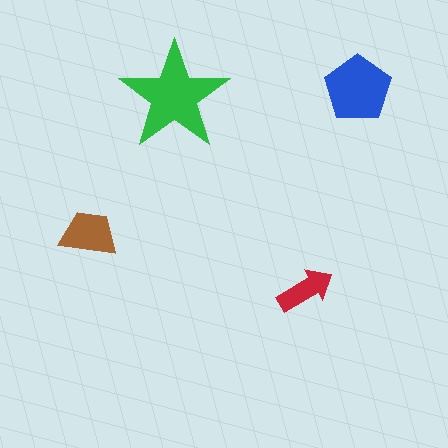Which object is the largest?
The green star.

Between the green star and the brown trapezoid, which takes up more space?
The green star.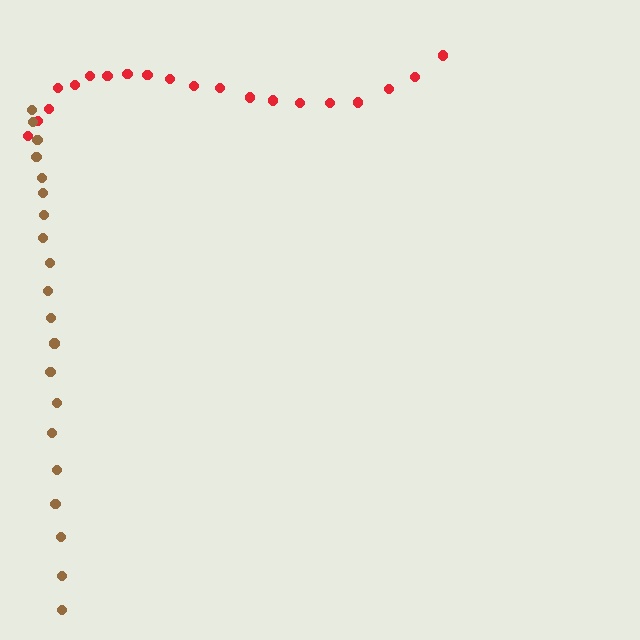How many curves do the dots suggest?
There are 2 distinct paths.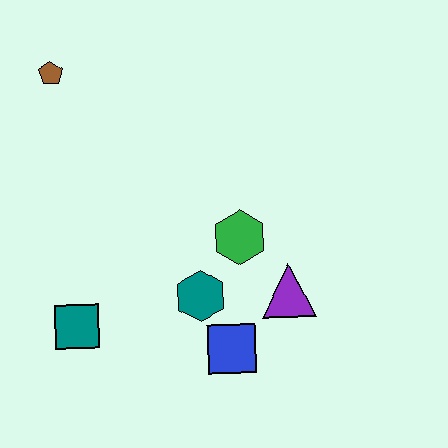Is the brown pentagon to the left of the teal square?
Yes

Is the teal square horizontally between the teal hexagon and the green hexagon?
No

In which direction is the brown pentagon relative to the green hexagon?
The brown pentagon is to the left of the green hexagon.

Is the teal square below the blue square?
No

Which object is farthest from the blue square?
The brown pentagon is farthest from the blue square.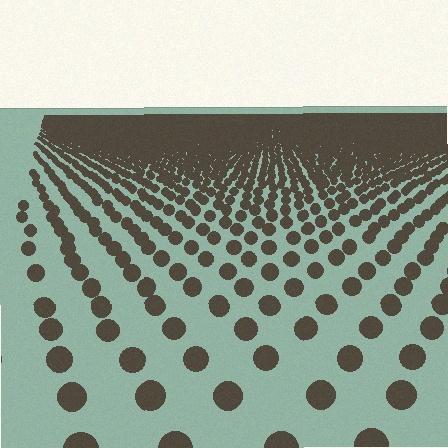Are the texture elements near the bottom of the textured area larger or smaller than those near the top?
Larger. Near the bottom, elements are closer to the viewer and appear at a bigger on-screen size.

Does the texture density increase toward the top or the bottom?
Density increases toward the top.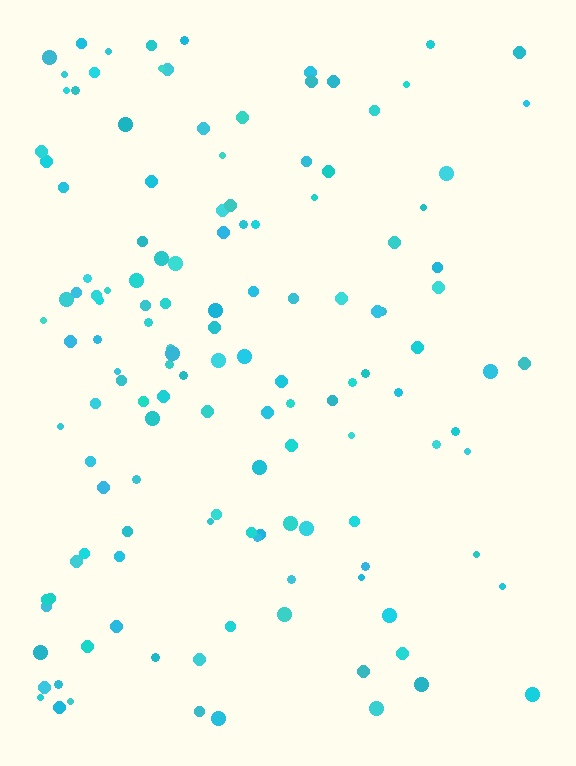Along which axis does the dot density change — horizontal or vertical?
Horizontal.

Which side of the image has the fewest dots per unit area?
The right.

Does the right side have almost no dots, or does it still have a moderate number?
Still a moderate number, just noticeably fewer than the left.